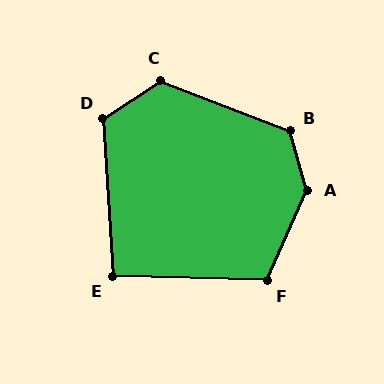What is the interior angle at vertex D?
Approximately 120 degrees (obtuse).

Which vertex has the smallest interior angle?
E, at approximately 95 degrees.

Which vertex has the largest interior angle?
A, at approximately 139 degrees.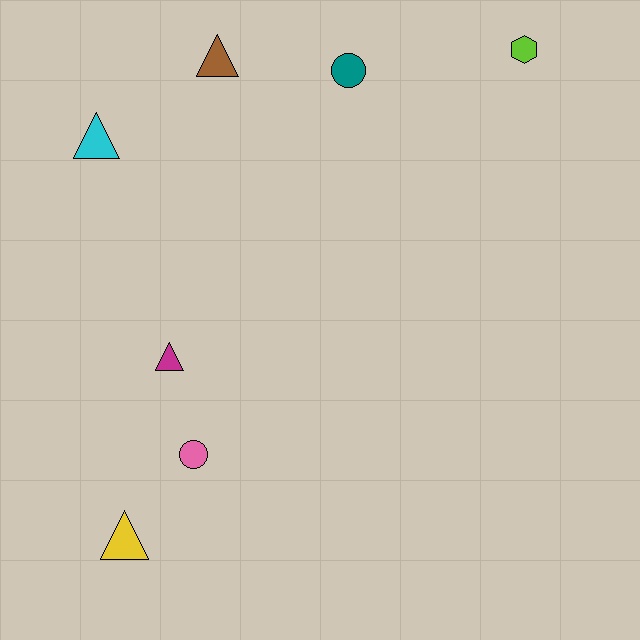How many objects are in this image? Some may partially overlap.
There are 7 objects.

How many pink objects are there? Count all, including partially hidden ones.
There is 1 pink object.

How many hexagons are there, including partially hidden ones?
There is 1 hexagon.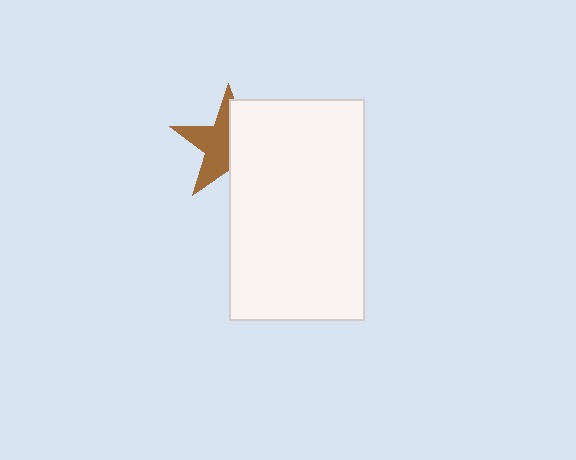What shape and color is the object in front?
The object in front is a white rectangle.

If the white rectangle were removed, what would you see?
You would see the complete brown star.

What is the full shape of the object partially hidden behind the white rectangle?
The partially hidden object is a brown star.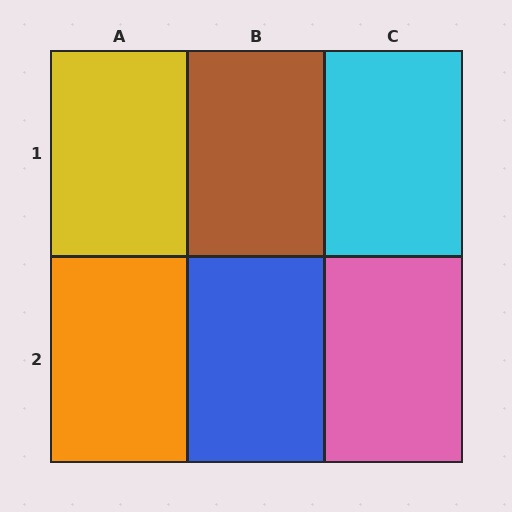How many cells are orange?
1 cell is orange.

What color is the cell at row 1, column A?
Yellow.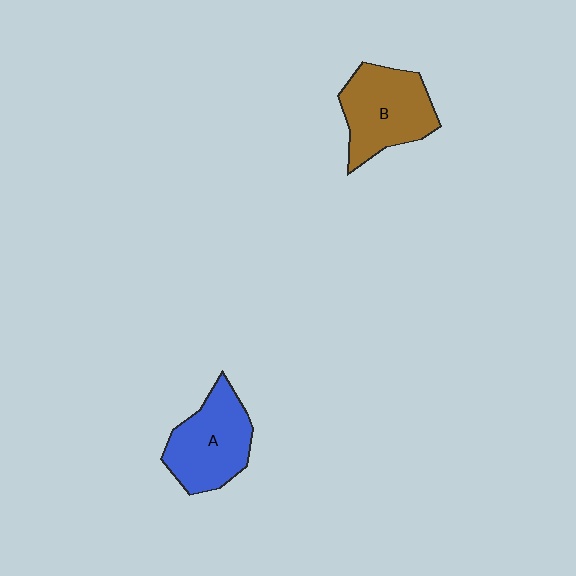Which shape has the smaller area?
Shape A (blue).